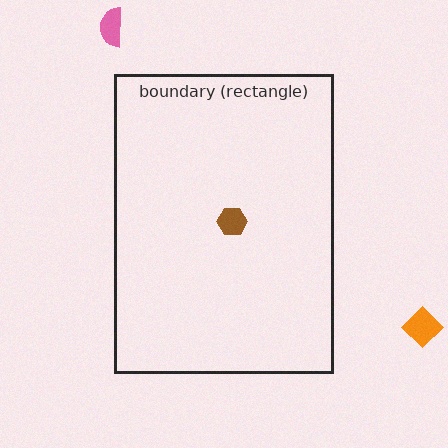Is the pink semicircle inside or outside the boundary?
Outside.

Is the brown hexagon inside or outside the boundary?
Inside.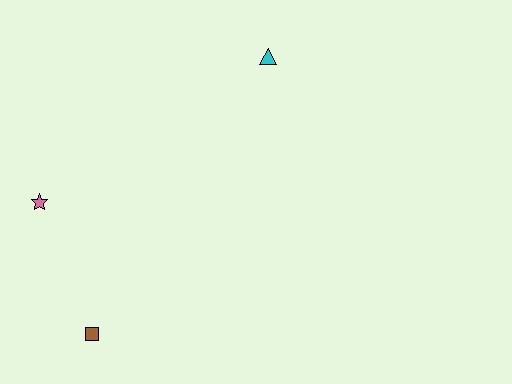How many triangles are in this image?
There is 1 triangle.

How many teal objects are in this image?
There are no teal objects.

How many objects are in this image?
There are 3 objects.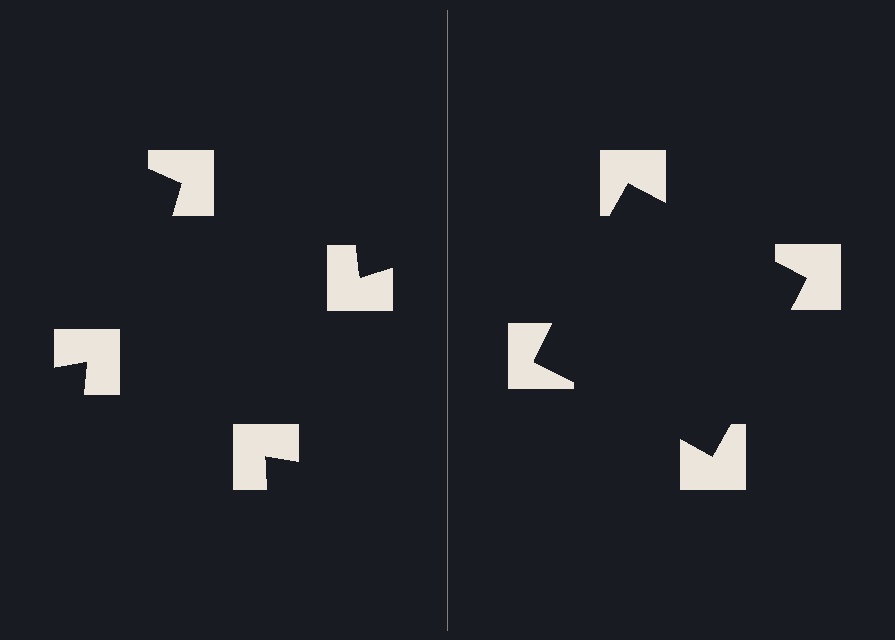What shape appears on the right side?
An illusory square.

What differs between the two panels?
The notched squares are positioned identically on both sides; only the wedge orientations differ. On the right they align to a square; on the left they are misaligned.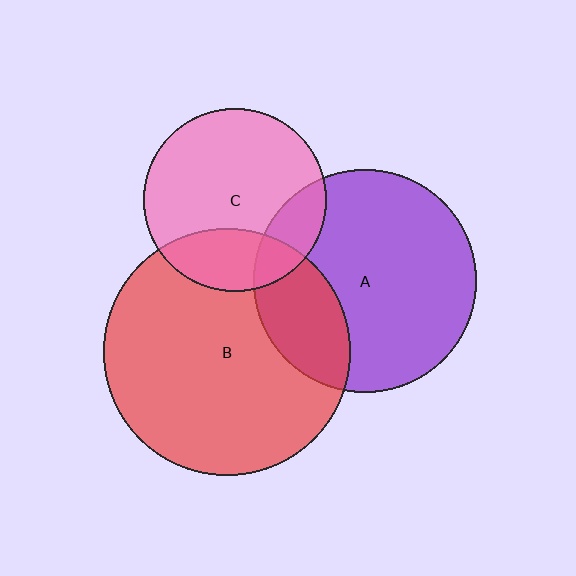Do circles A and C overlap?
Yes.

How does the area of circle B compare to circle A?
Approximately 1.2 times.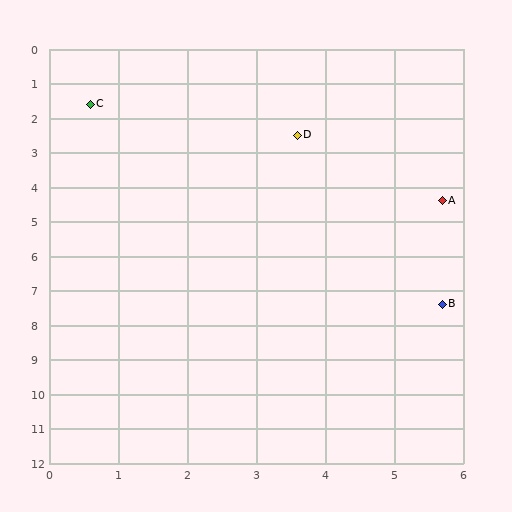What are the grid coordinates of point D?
Point D is at approximately (3.6, 2.5).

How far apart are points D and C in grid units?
Points D and C are about 3.1 grid units apart.